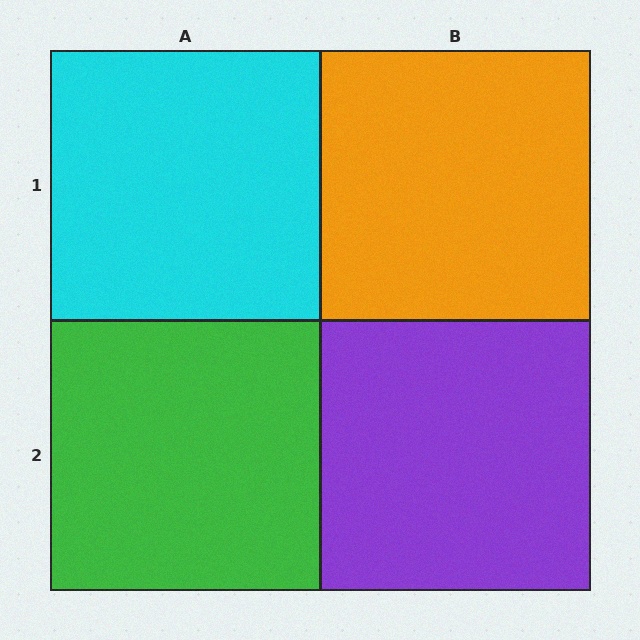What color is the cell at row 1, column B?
Orange.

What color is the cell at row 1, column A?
Cyan.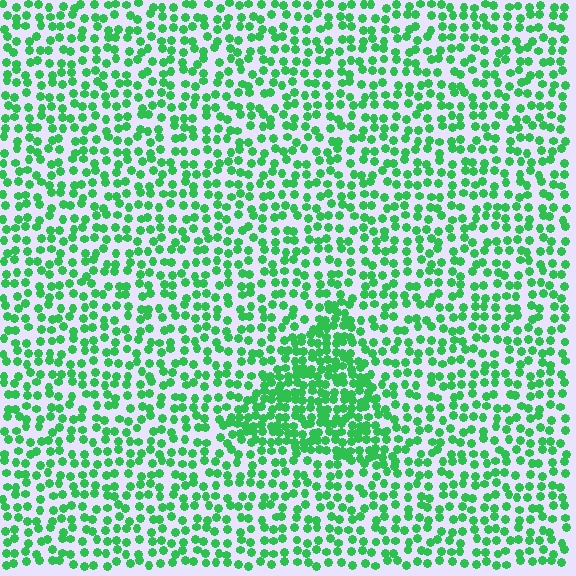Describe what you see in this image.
The image contains small green elements arranged at two different densities. A triangle-shaped region is visible where the elements are more densely packed than the surrounding area.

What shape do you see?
I see a triangle.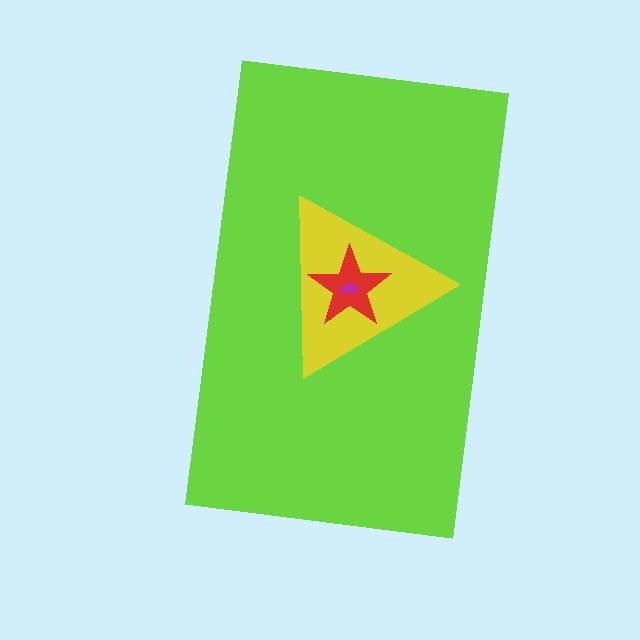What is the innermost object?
The magenta semicircle.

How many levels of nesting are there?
4.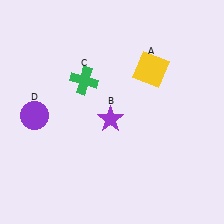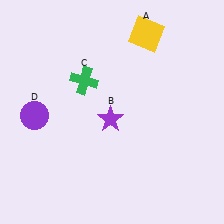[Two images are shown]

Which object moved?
The yellow square (A) moved up.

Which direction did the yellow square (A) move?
The yellow square (A) moved up.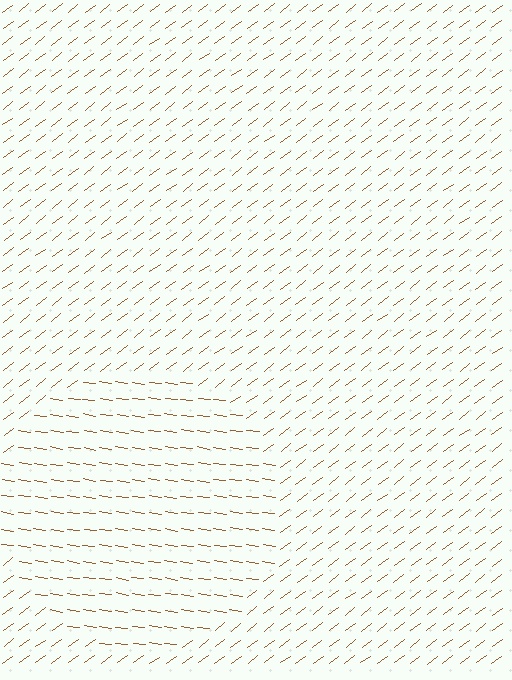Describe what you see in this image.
The image is filled with small brown line segments. A circle region in the image has lines oriented differently from the surrounding lines, creating a visible texture boundary.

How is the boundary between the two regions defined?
The boundary is defined purely by a change in line orientation (approximately 45 degrees difference). All lines are the same color and thickness.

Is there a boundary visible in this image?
Yes, there is a texture boundary formed by a change in line orientation.